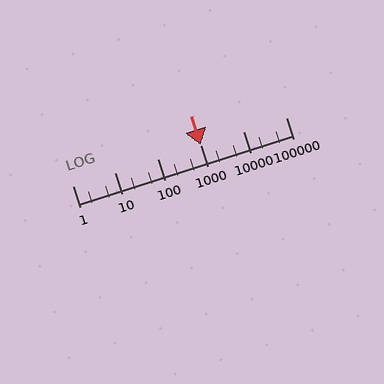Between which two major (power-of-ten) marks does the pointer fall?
The pointer is between 100 and 1000.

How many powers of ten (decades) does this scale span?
The scale spans 5 decades, from 1 to 100000.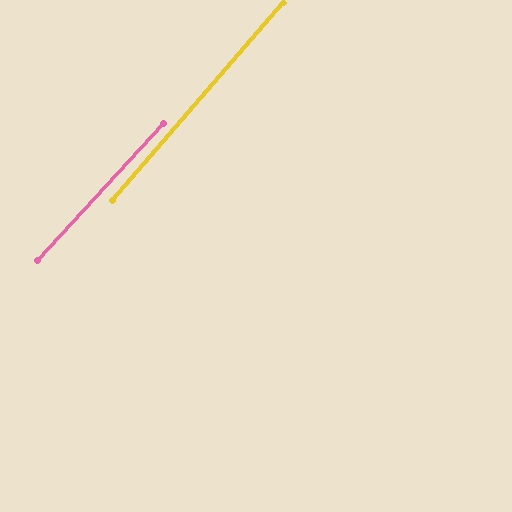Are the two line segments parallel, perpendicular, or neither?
Parallel — their directions differ by only 1.7°.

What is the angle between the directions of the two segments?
Approximately 2 degrees.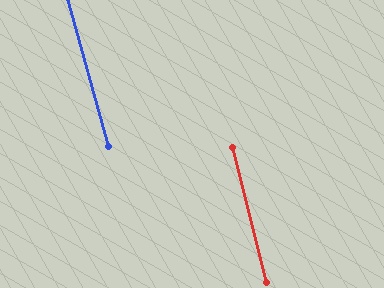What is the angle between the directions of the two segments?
Approximately 1 degree.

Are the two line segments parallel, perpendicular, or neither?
Parallel — their directions differ by only 1.3°.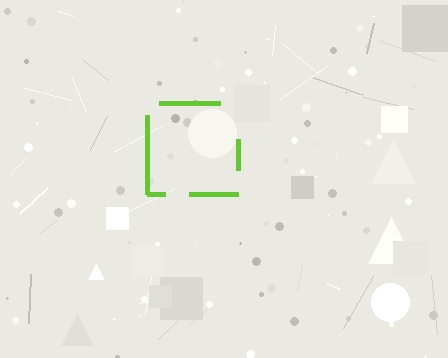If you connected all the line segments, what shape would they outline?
They would outline a square.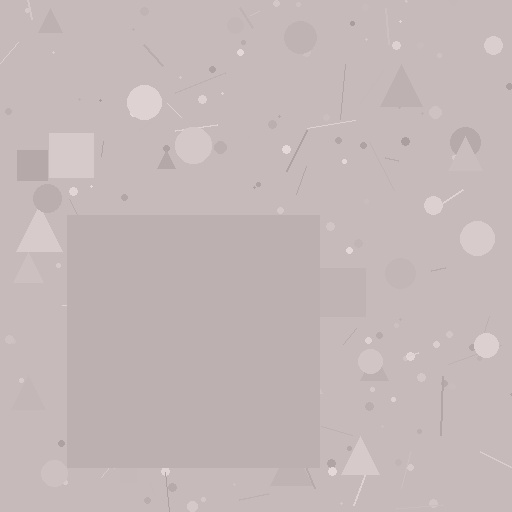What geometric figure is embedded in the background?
A square is embedded in the background.